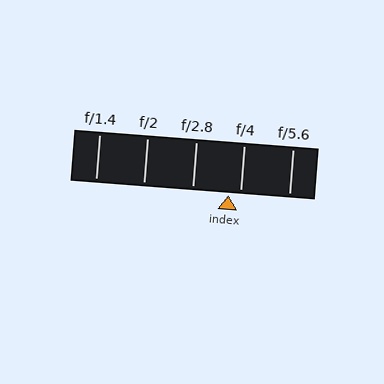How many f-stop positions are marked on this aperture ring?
There are 5 f-stop positions marked.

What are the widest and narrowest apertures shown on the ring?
The widest aperture shown is f/1.4 and the narrowest is f/5.6.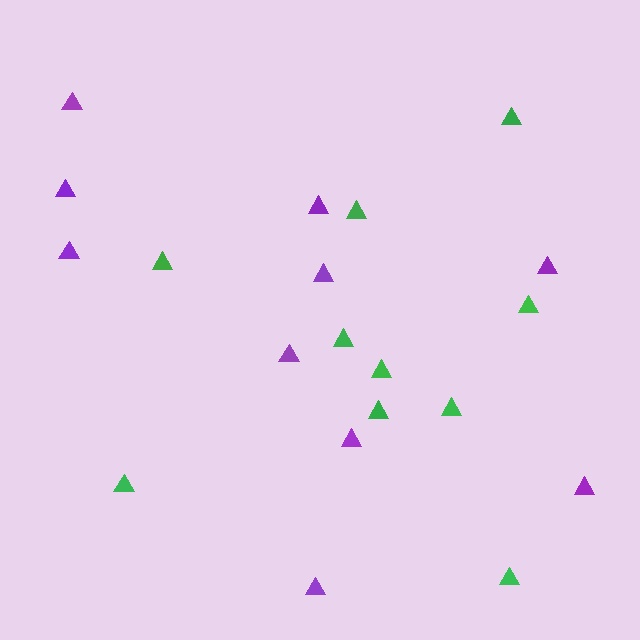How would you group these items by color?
There are 2 groups: one group of purple triangles (10) and one group of green triangles (10).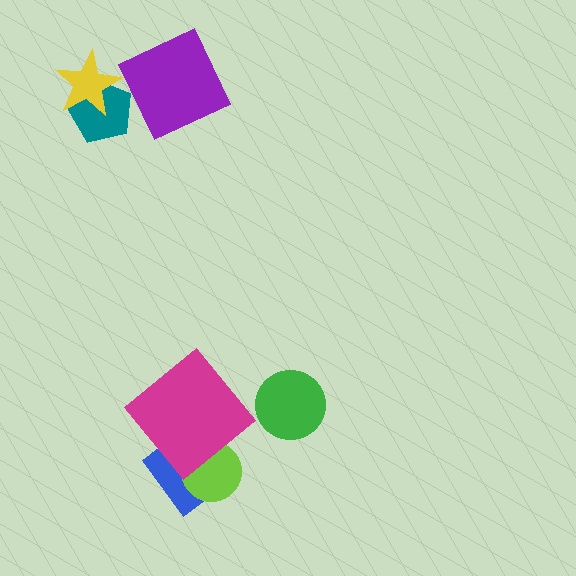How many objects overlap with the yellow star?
1 object overlaps with the yellow star.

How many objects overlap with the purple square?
0 objects overlap with the purple square.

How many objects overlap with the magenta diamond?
2 objects overlap with the magenta diamond.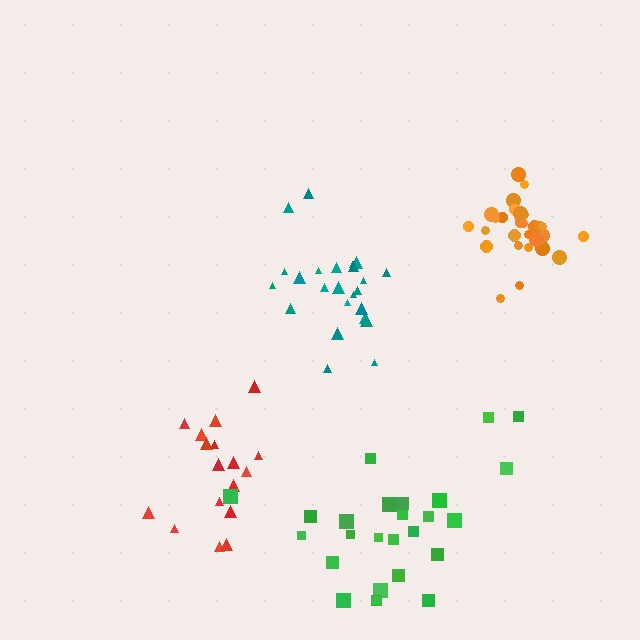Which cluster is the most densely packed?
Orange.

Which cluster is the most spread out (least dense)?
Green.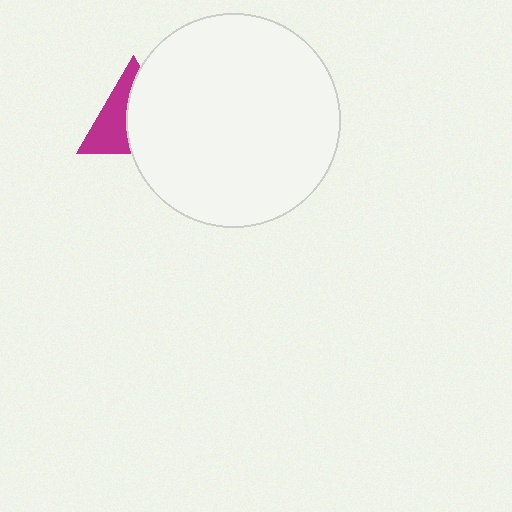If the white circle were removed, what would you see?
You would see the complete magenta triangle.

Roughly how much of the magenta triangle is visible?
A small part of it is visible (roughly 45%).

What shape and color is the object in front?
The object in front is a white circle.